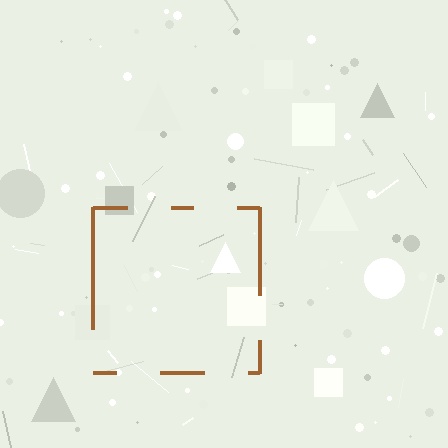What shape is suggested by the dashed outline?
The dashed outline suggests a square.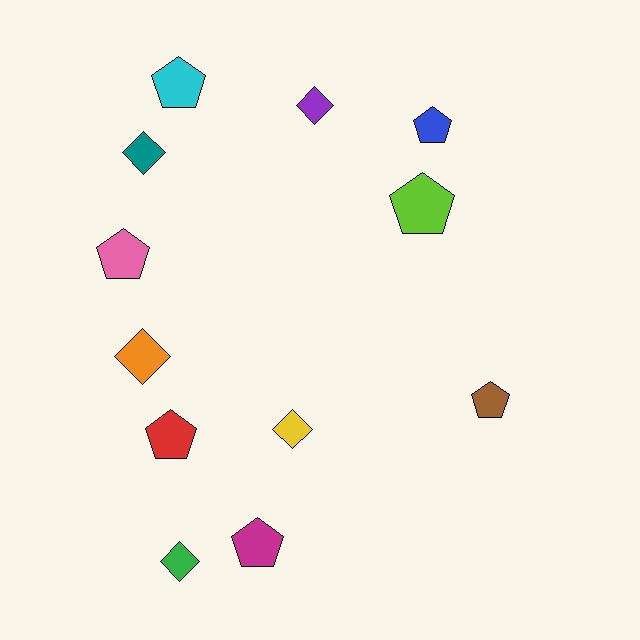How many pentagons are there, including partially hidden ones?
There are 7 pentagons.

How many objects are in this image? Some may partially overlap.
There are 12 objects.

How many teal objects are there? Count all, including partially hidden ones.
There is 1 teal object.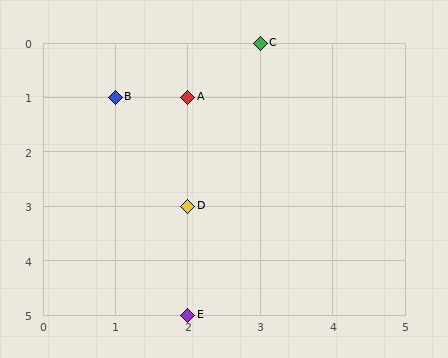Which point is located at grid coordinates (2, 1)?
Point A is at (2, 1).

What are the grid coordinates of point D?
Point D is at grid coordinates (2, 3).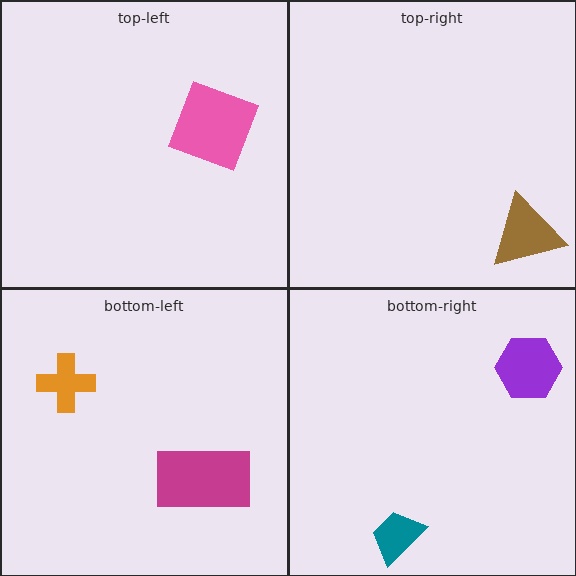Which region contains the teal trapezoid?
The bottom-right region.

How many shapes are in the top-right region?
1.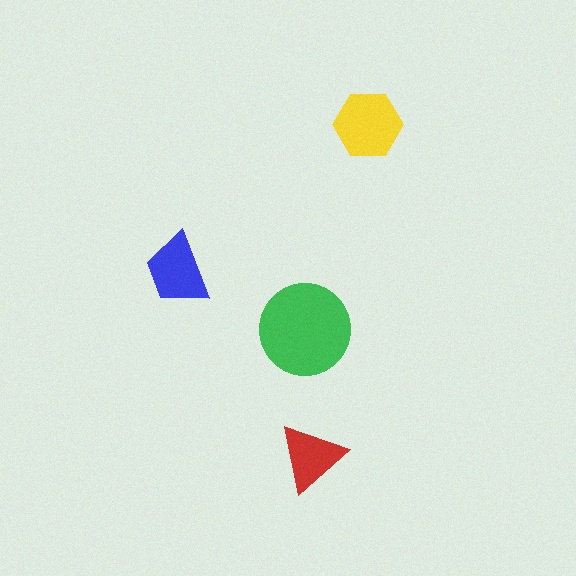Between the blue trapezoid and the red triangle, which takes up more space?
The blue trapezoid.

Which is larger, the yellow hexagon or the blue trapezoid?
The yellow hexagon.